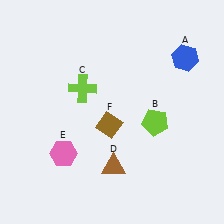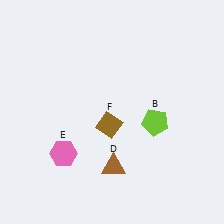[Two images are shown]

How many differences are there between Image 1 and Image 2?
There are 2 differences between the two images.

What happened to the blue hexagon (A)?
The blue hexagon (A) was removed in Image 2. It was in the top-right area of Image 1.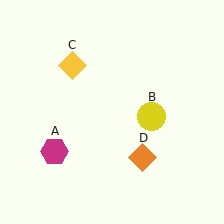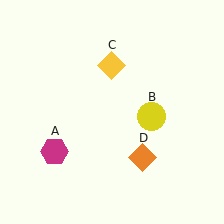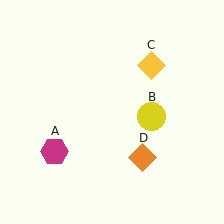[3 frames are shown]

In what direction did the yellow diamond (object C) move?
The yellow diamond (object C) moved right.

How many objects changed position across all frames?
1 object changed position: yellow diamond (object C).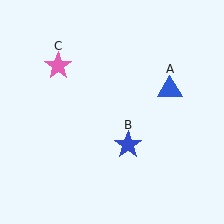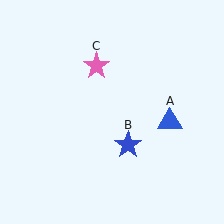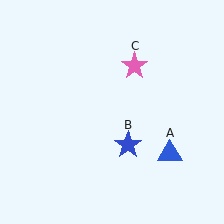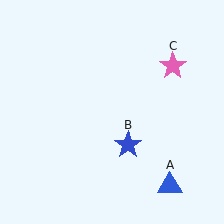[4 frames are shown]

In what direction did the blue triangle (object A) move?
The blue triangle (object A) moved down.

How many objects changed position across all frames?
2 objects changed position: blue triangle (object A), pink star (object C).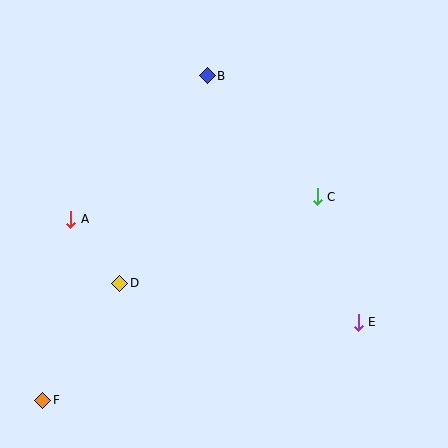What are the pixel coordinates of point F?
Point F is at (43, 400).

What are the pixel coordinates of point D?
Point D is at (119, 283).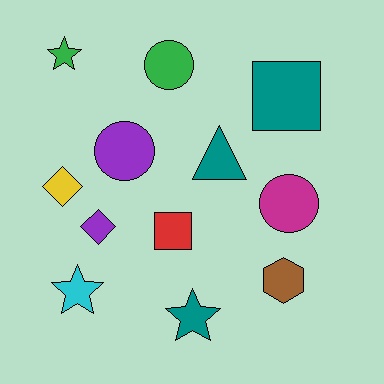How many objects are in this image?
There are 12 objects.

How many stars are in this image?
There are 3 stars.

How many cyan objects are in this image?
There is 1 cyan object.